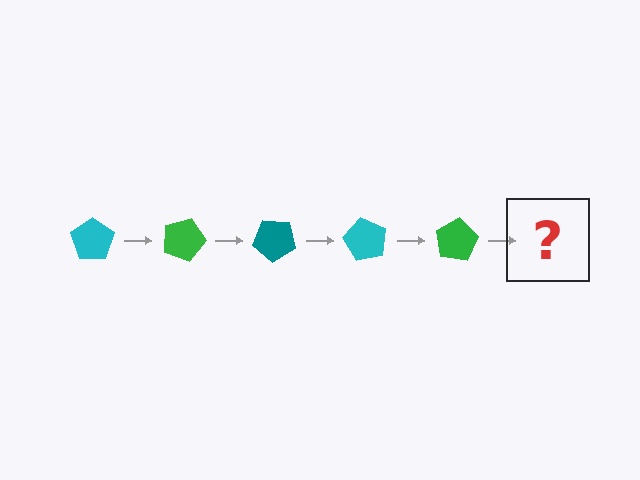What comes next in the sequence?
The next element should be a teal pentagon, rotated 100 degrees from the start.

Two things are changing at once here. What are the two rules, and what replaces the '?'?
The two rules are that it rotates 20 degrees each step and the color cycles through cyan, green, and teal. The '?' should be a teal pentagon, rotated 100 degrees from the start.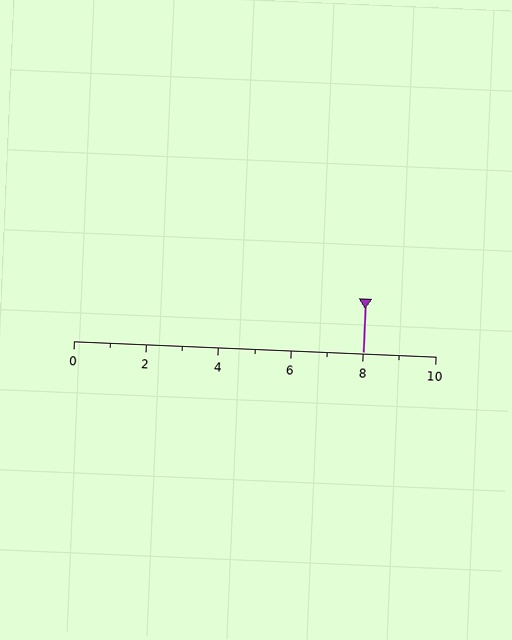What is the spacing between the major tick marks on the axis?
The major ticks are spaced 2 apart.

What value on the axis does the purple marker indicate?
The marker indicates approximately 8.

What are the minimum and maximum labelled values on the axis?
The axis runs from 0 to 10.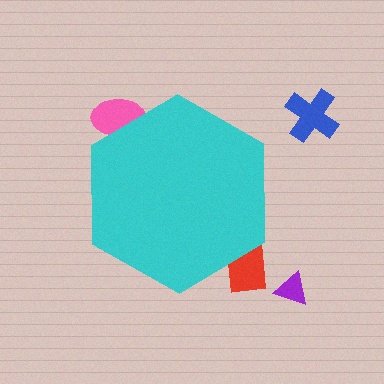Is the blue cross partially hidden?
No, the blue cross is fully visible.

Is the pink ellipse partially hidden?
Yes, the pink ellipse is partially hidden behind the cyan hexagon.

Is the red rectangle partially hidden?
Yes, the red rectangle is partially hidden behind the cyan hexagon.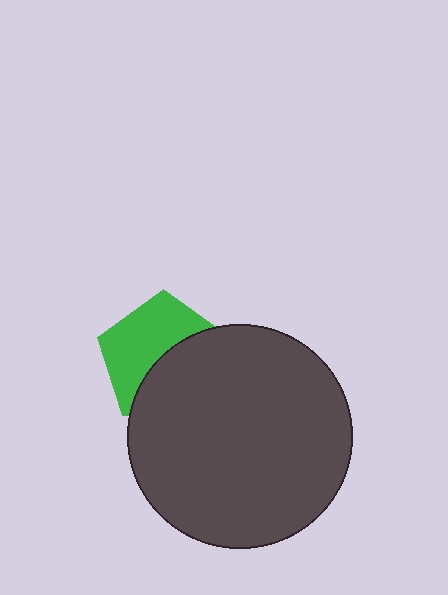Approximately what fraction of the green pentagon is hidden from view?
Roughly 49% of the green pentagon is hidden behind the dark gray circle.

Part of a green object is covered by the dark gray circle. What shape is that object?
It is a pentagon.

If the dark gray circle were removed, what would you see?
You would see the complete green pentagon.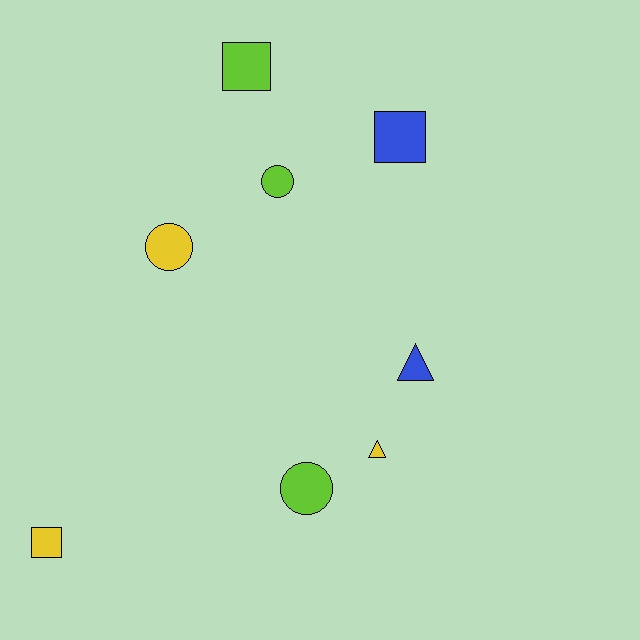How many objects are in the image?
There are 8 objects.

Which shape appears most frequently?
Square, with 3 objects.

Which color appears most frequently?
Lime, with 3 objects.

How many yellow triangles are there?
There is 1 yellow triangle.